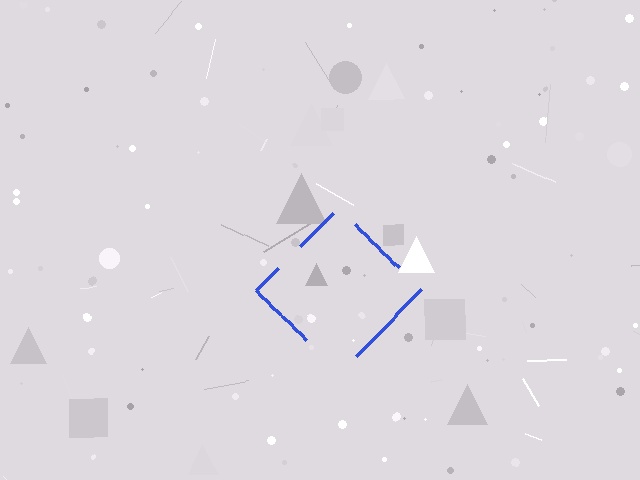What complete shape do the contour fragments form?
The contour fragments form a diamond.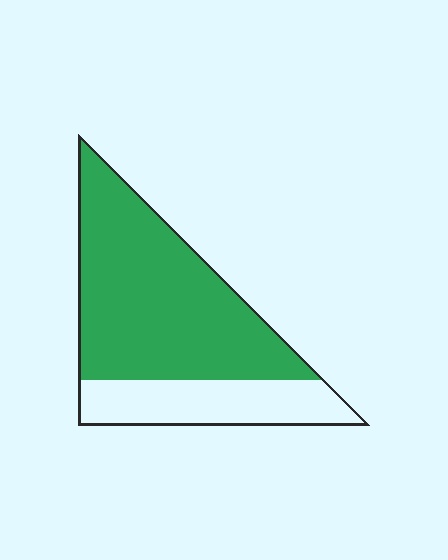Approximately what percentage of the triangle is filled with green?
Approximately 70%.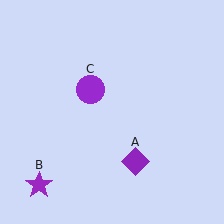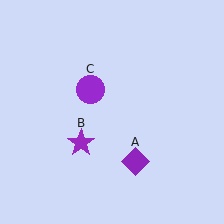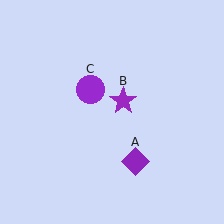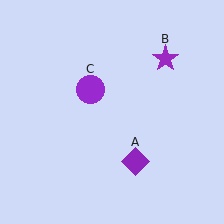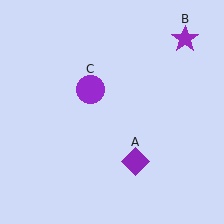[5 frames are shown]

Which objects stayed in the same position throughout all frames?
Purple diamond (object A) and purple circle (object C) remained stationary.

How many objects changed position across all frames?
1 object changed position: purple star (object B).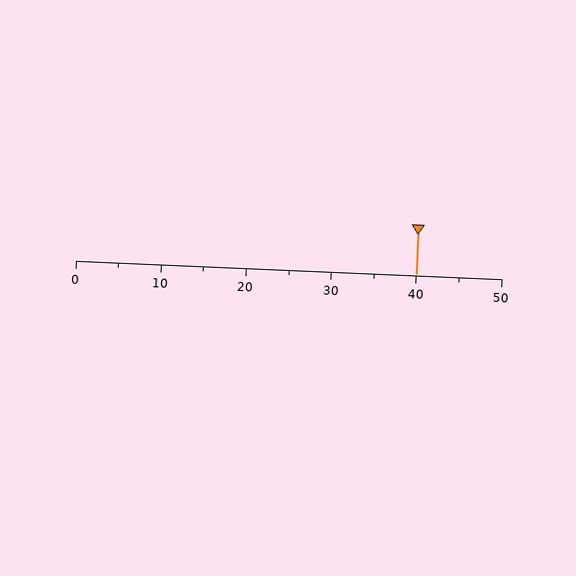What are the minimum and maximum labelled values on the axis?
The axis runs from 0 to 50.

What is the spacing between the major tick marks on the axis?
The major ticks are spaced 10 apart.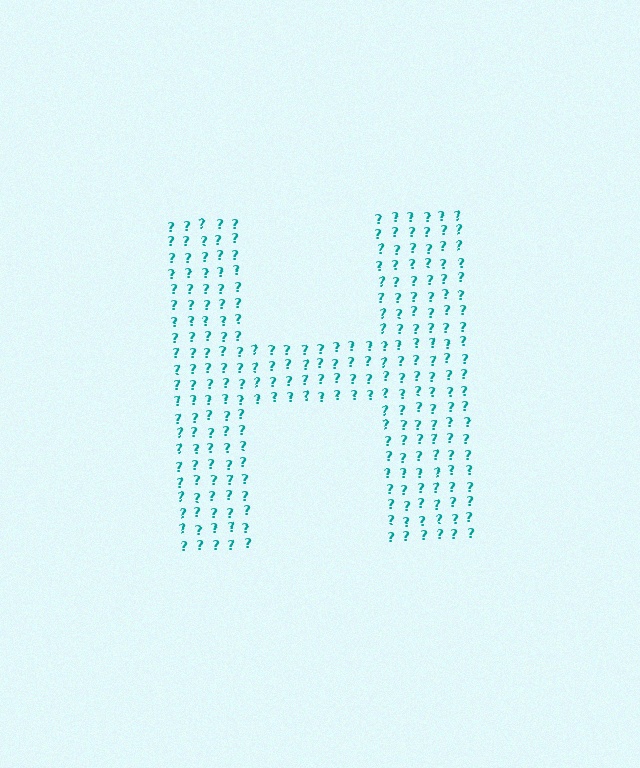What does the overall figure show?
The overall figure shows the letter H.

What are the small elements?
The small elements are question marks.